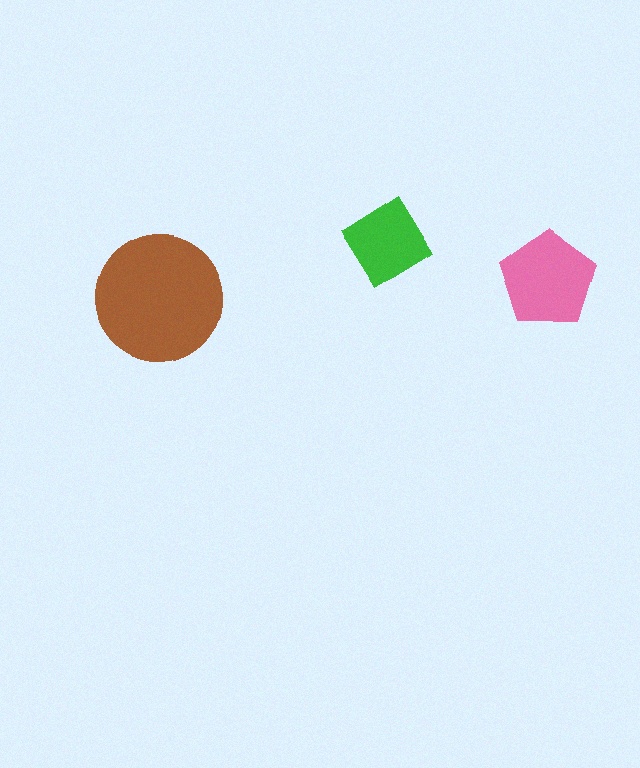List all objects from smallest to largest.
The green diamond, the pink pentagon, the brown circle.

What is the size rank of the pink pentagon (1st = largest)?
2nd.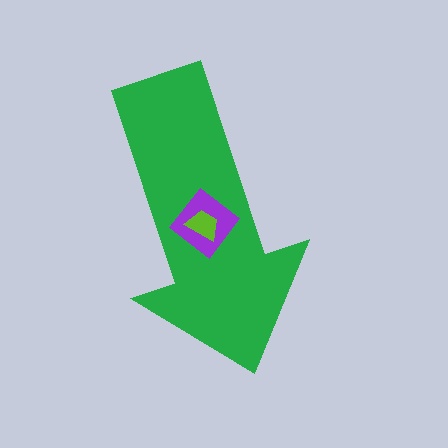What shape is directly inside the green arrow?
The purple diamond.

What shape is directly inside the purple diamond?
The lime trapezoid.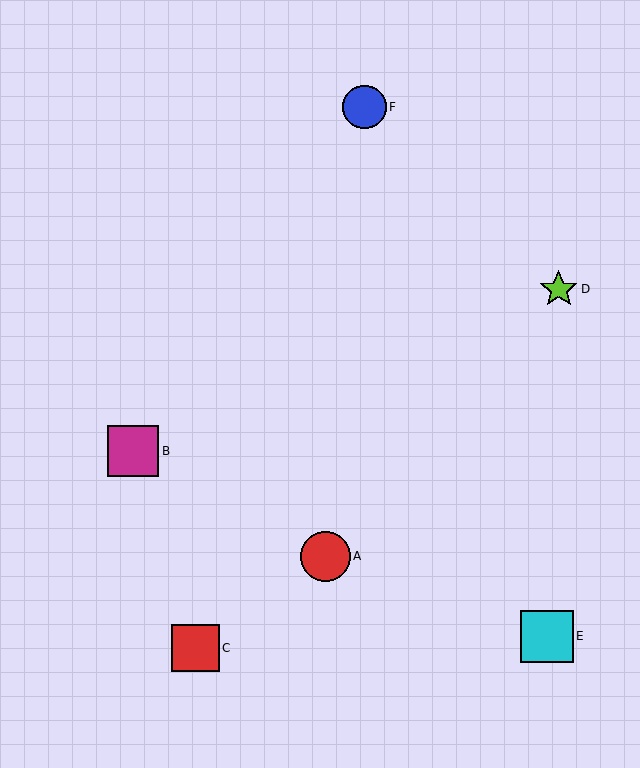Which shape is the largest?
The cyan square (labeled E) is the largest.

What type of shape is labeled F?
Shape F is a blue circle.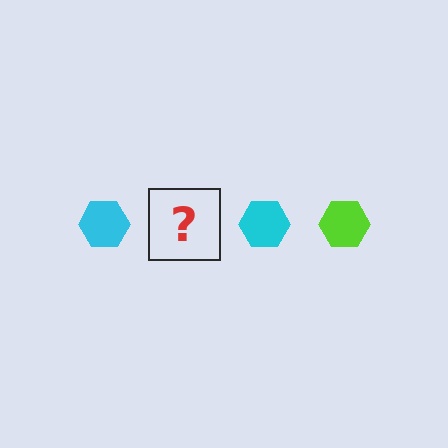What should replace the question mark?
The question mark should be replaced with a lime hexagon.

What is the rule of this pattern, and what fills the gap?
The rule is that the pattern cycles through cyan, lime hexagons. The gap should be filled with a lime hexagon.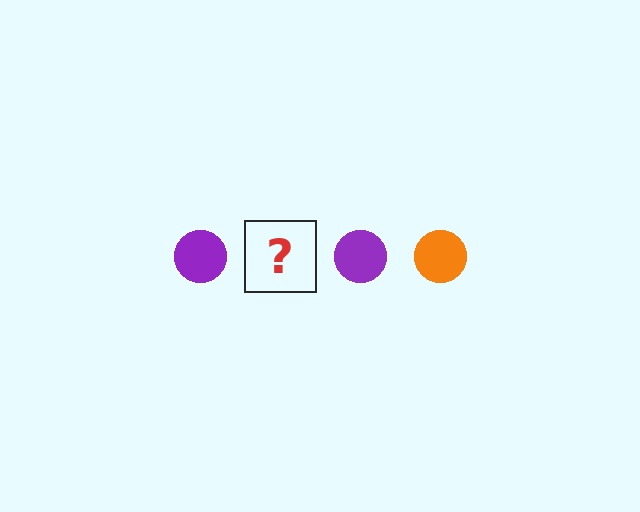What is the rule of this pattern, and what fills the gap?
The rule is that the pattern cycles through purple, orange circles. The gap should be filled with an orange circle.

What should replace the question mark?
The question mark should be replaced with an orange circle.